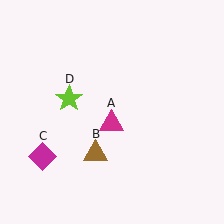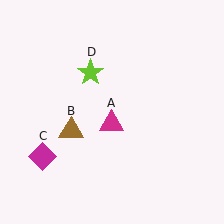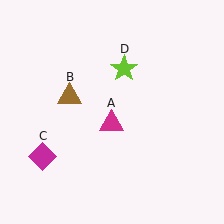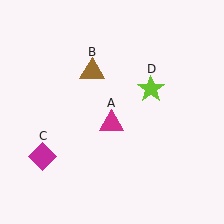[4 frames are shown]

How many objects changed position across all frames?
2 objects changed position: brown triangle (object B), lime star (object D).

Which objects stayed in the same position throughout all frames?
Magenta triangle (object A) and magenta diamond (object C) remained stationary.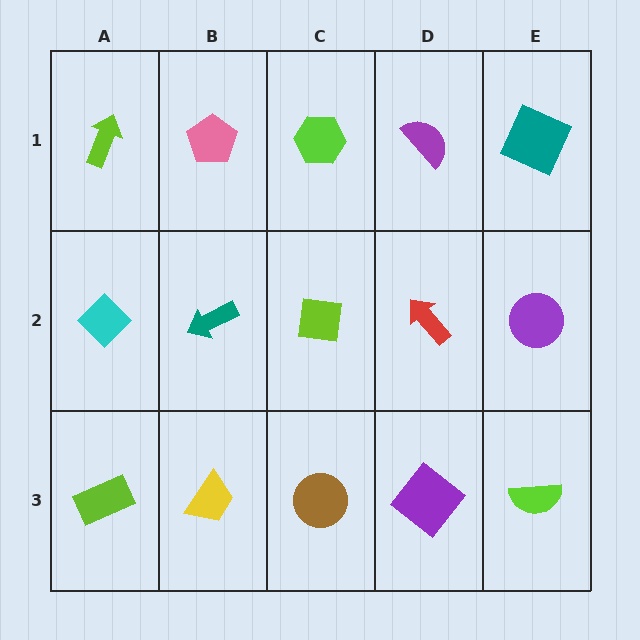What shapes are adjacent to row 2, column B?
A pink pentagon (row 1, column B), a yellow trapezoid (row 3, column B), a cyan diamond (row 2, column A), a lime square (row 2, column C).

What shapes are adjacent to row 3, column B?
A teal arrow (row 2, column B), a lime rectangle (row 3, column A), a brown circle (row 3, column C).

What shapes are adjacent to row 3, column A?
A cyan diamond (row 2, column A), a yellow trapezoid (row 3, column B).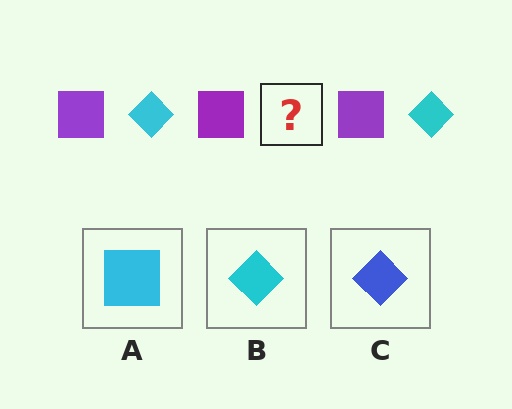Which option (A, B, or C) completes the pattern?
B.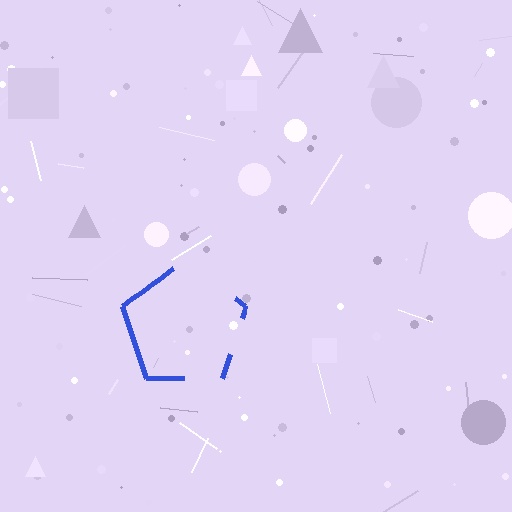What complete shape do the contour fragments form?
The contour fragments form a pentagon.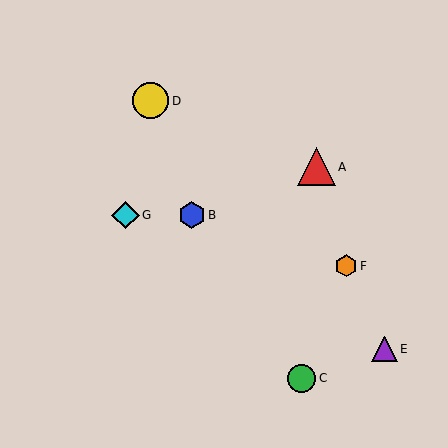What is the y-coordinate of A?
Object A is at y≈167.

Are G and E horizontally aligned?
No, G is at y≈215 and E is at y≈349.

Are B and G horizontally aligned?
Yes, both are at y≈215.